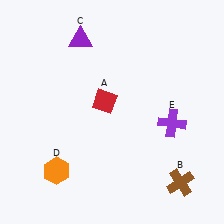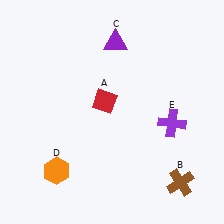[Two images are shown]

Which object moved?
The purple triangle (C) moved right.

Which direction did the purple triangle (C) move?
The purple triangle (C) moved right.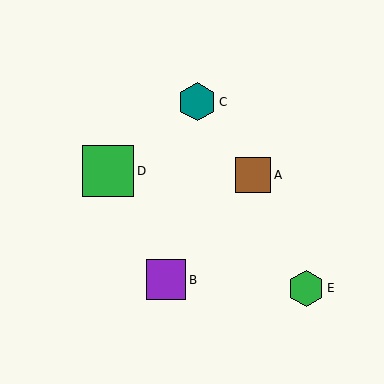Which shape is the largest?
The green square (labeled D) is the largest.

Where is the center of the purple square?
The center of the purple square is at (166, 280).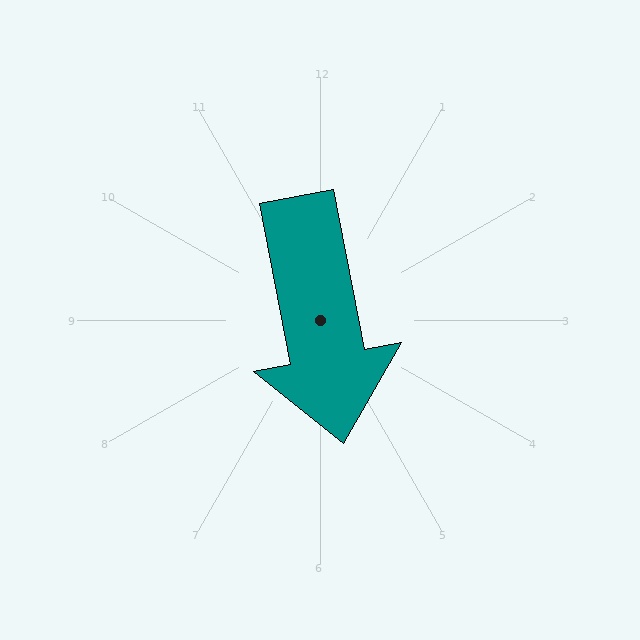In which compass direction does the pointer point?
South.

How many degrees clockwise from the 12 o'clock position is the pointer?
Approximately 169 degrees.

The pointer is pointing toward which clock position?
Roughly 6 o'clock.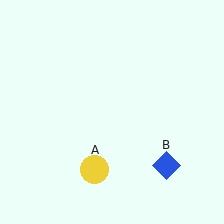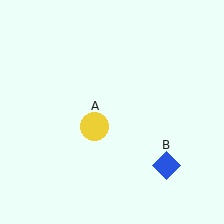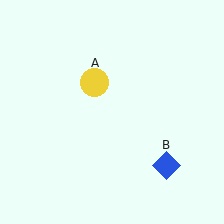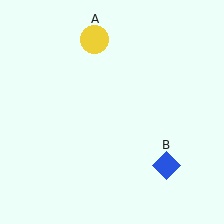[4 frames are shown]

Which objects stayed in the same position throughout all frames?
Blue diamond (object B) remained stationary.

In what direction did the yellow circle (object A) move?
The yellow circle (object A) moved up.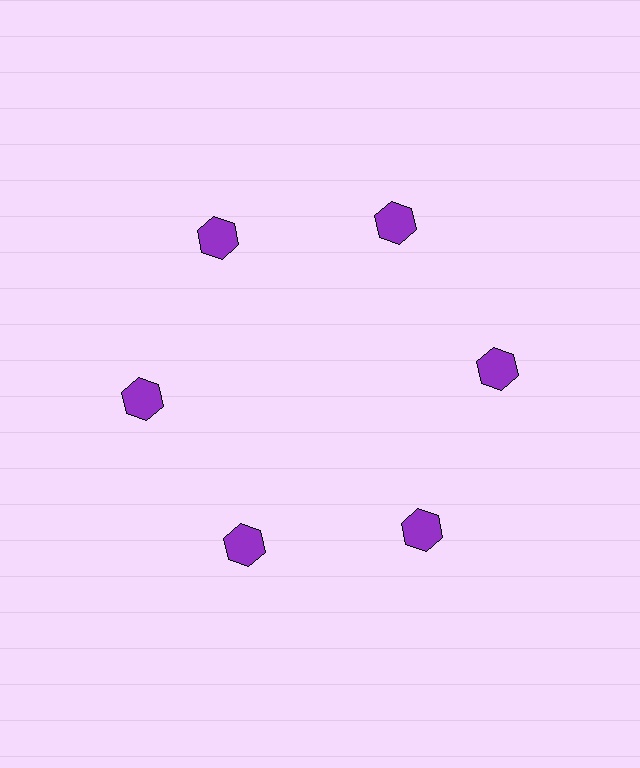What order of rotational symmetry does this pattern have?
This pattern has 6-fold rotational symmetry.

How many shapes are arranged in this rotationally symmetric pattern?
There are 6 shapes, arranged in 6 groups of 1.